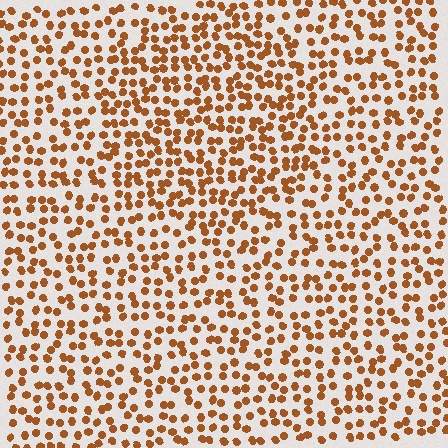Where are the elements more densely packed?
The elements are more densely packed inside the circle boundary.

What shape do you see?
I see a circle.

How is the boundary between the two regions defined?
The boundary is defined by a change in element density (approximately 1.4x ratio). All elements are the same color, size, and shape.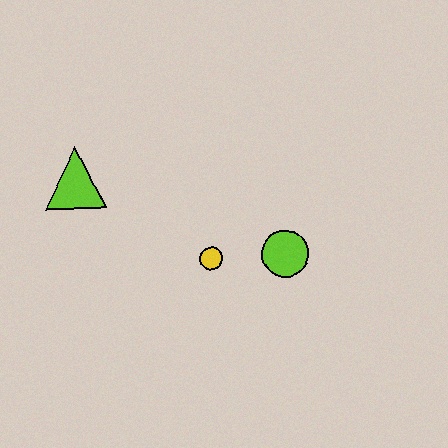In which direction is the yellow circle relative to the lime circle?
The yellow circle is to the left of the lime circle.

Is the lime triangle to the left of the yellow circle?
Yes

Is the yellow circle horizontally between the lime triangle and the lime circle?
Yes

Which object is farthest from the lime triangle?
The lime circle is farthest from the lime triangle.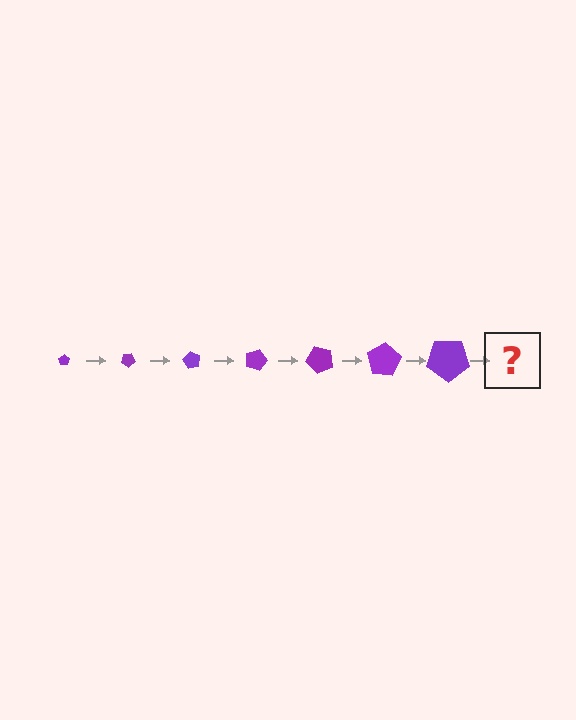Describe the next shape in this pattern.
It should be a pentagon, larger than the previous one and rotated 210 degrees from the start.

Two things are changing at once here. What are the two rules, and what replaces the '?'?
The two rules are that the pentagon grows larger each step and it rotates 30 degrees each step. The '?' should be a pentagon, larger than the previous one and rotated 210 degrees from the start.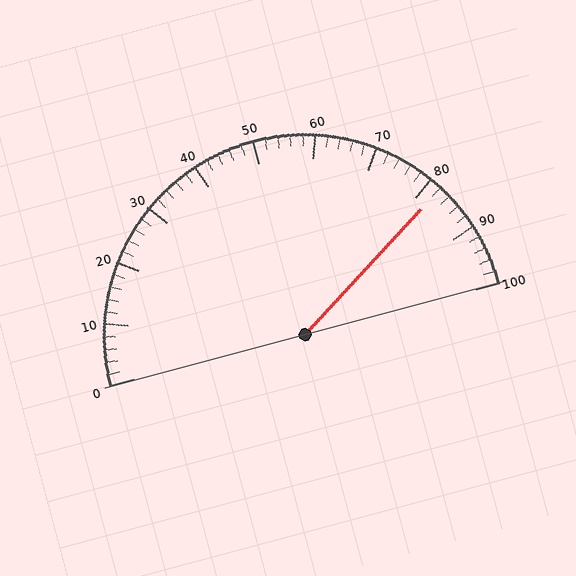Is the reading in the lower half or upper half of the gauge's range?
The reading is in the upper half of the range (0 to 100).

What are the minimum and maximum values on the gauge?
The gauge ranges from 0 to 100.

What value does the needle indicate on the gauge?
The needle indicates approximately 82.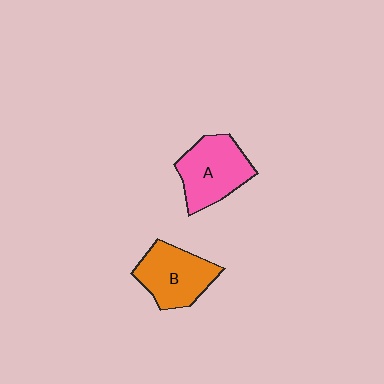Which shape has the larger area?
Shape A (pink).